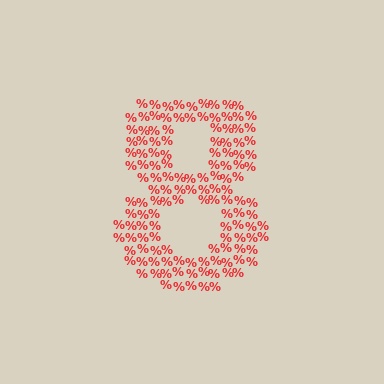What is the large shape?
The large shape is the digit 8.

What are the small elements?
The small elements are percent signs.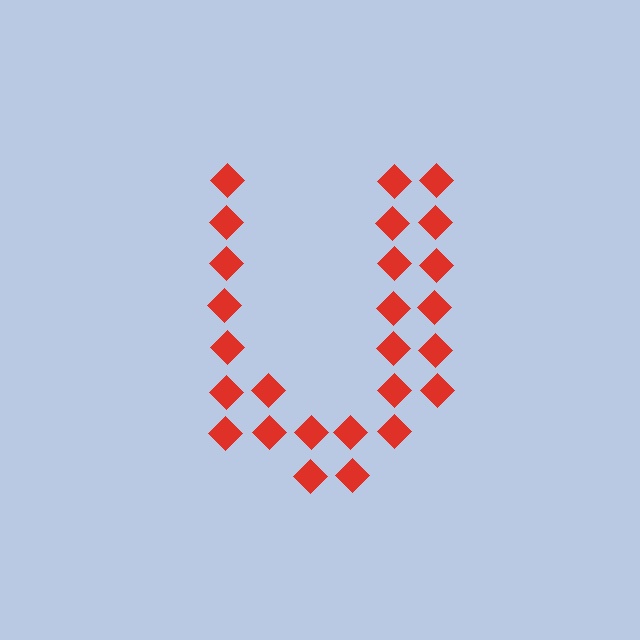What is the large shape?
The large shape is the letter U.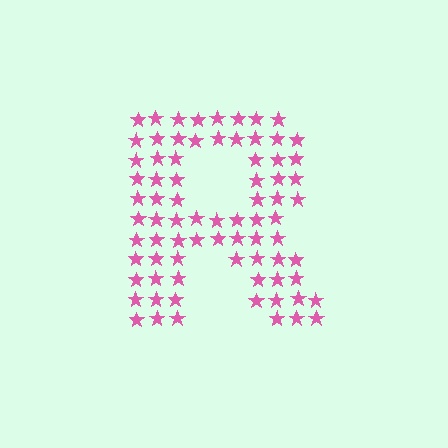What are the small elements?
The small elements are stars.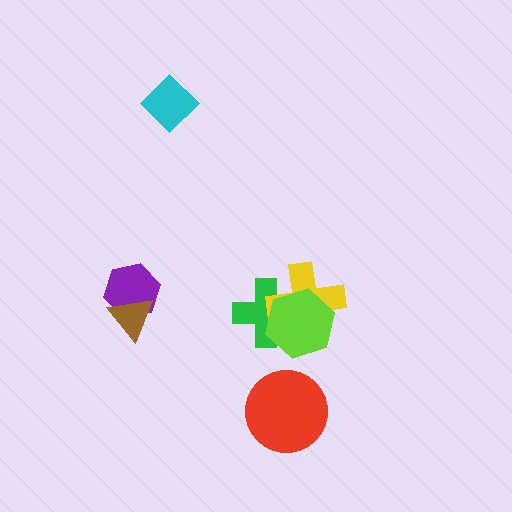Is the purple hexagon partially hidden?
Yes, it is partially covered by another shape.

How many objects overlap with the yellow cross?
2 objects overlap with the yellow cross.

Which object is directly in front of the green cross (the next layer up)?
The yellow cross is directly in front of the green cross.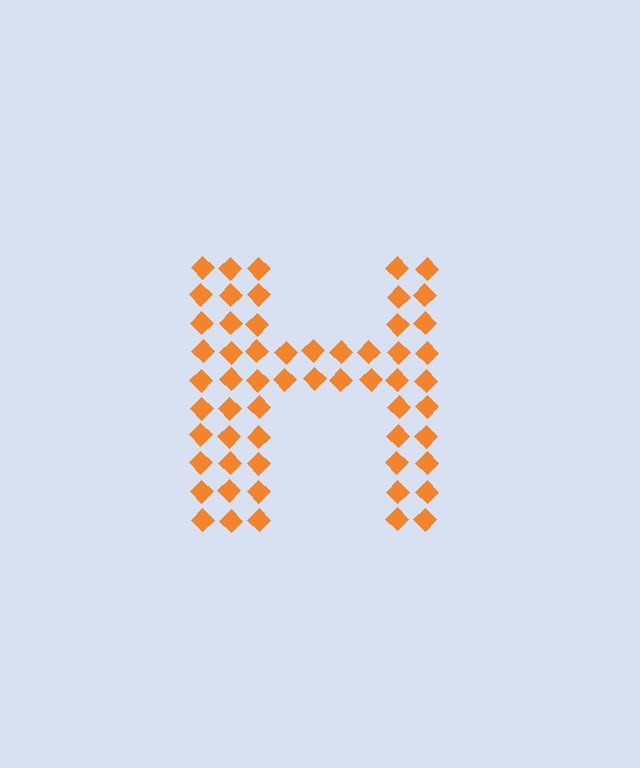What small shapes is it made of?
It is made of small diamonds.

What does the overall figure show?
The overall figure shows the letter H.